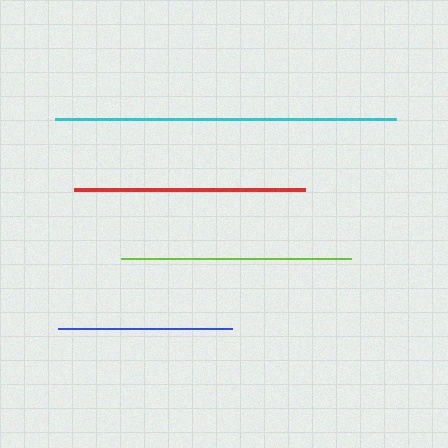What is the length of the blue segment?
The blue segment is approximately 174 pixels long.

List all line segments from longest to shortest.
From longest to shortest: cyan, red, lime, blue.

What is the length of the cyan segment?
The cyan segment is approximately 341 pixels long.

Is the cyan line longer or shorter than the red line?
The cyan line is longer than the red line.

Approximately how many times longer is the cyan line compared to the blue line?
The cyan line is approximately 2.0 times the length of the blue line.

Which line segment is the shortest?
The blue line is the shortest at approximately 174 pixels.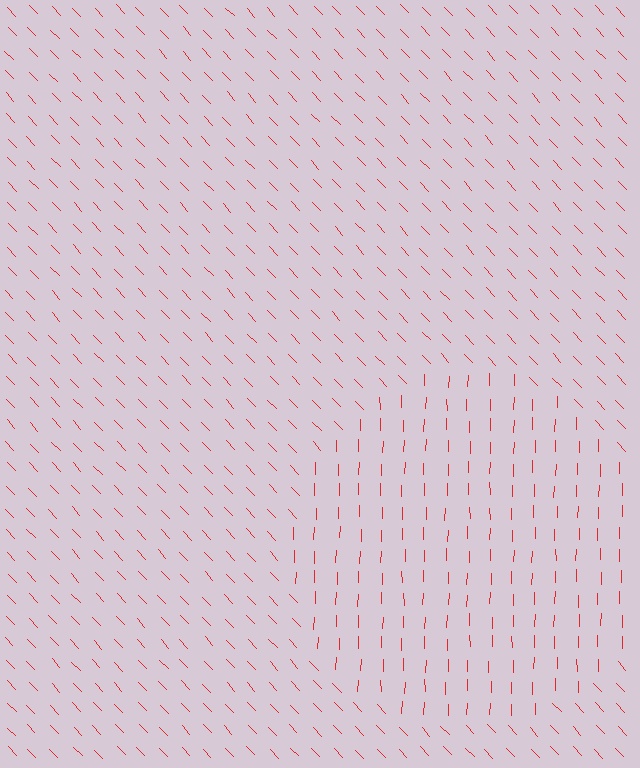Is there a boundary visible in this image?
Yes, there is a texture boundary formed by a change in line orientation.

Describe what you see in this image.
The image is filled with small red line segments. A circle region in the image has lines oriented differently from the surrounding lines, creating a visible texture boundary.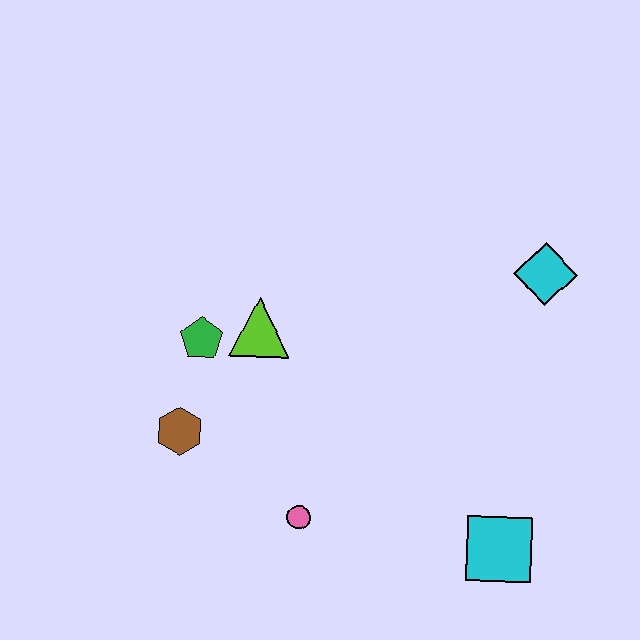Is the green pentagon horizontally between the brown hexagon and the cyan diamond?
Yes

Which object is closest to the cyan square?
The pink circle is closest to the cyan square.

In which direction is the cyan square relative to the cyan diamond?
The cyan square is below the cyan diamond.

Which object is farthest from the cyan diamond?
The brown hexagon is farthest from the cyan diamond.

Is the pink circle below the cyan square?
No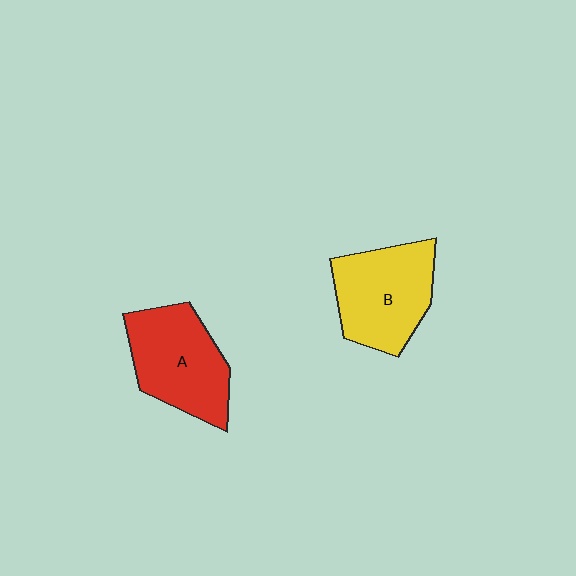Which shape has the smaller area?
Shape B (yellow).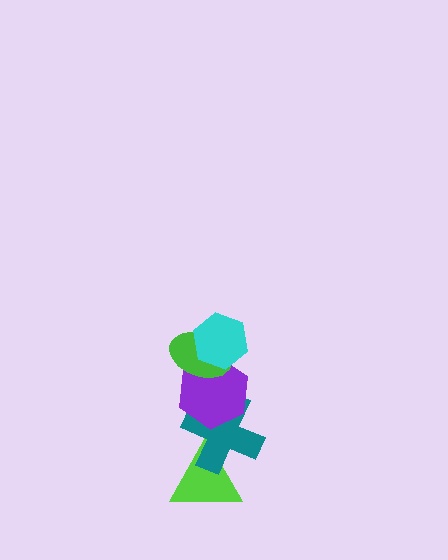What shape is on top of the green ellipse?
The cyan hexagon is on top of the green ellipse.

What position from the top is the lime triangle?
The lime triangle is 5th from the top.